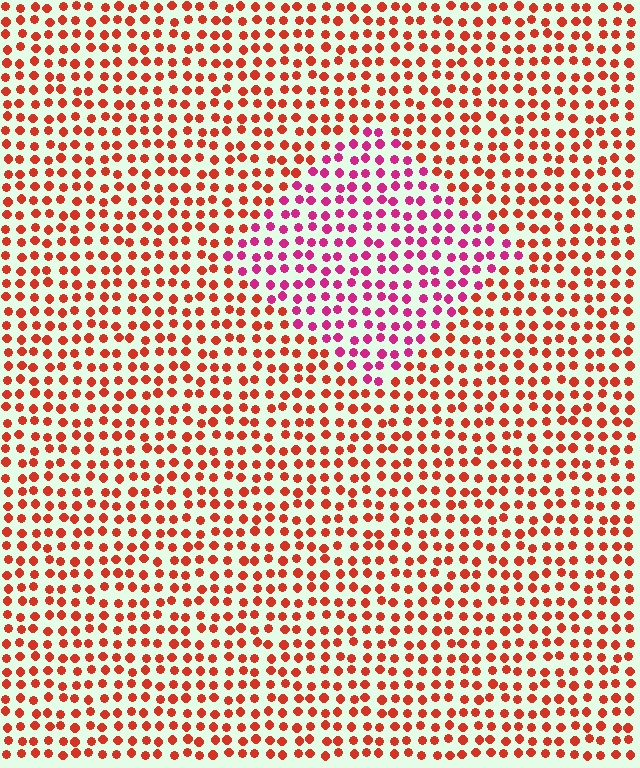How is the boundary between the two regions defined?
The boundary is defined purely by a slight shift in hue (about 40 degrees). Spacing, size, and orientation are identical on both sides.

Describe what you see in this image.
The image is filled with small red elements in a uniform arrangement. A diamond-shaped region is visible where the elements are tinted to a slightly different hue, forming a subtle color boundary.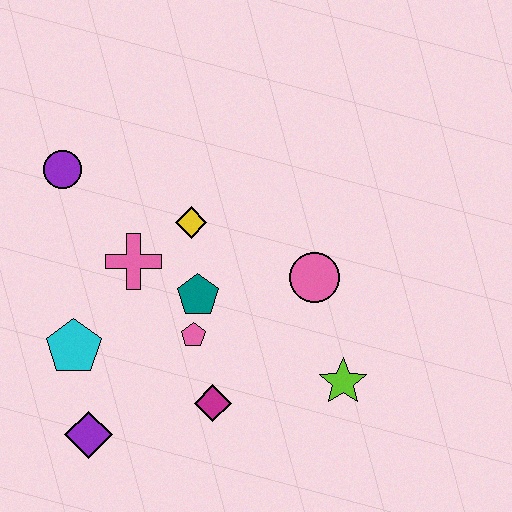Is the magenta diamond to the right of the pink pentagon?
Yes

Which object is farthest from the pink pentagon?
The purple circle is farthest from the pink pentagon.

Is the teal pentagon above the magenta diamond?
Yes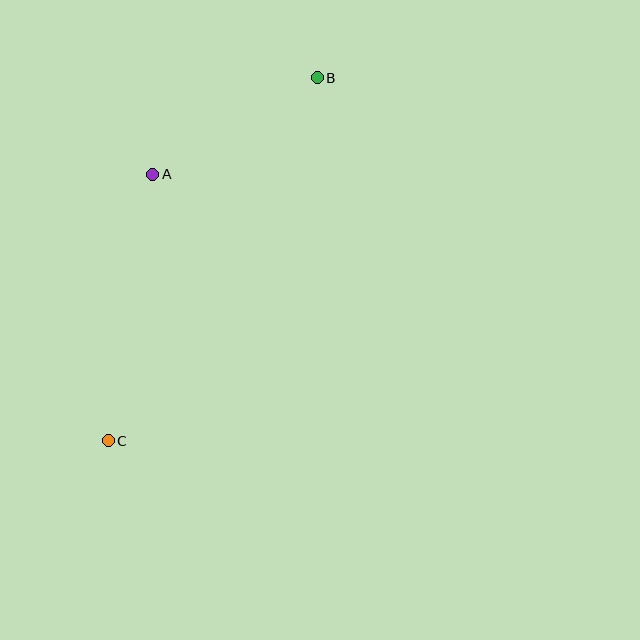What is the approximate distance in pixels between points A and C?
The distance between A and C is approximately 270 pixels.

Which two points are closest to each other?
Points A and B are closest to each other.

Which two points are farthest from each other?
Points B and C are farthest from each other.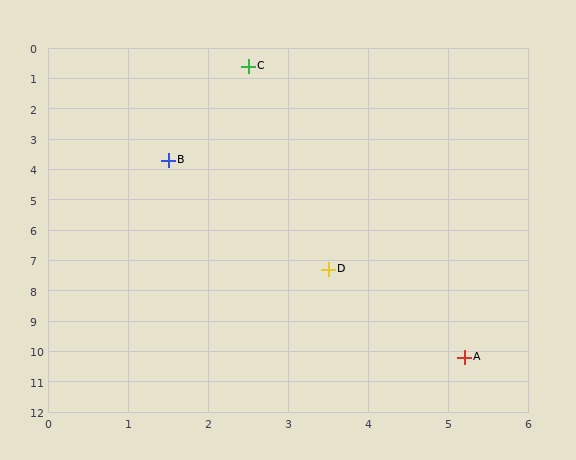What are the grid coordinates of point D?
Point D is at approximately (3.5, 7.3).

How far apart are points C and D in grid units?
Points C and D are about 6.8 grid units apart.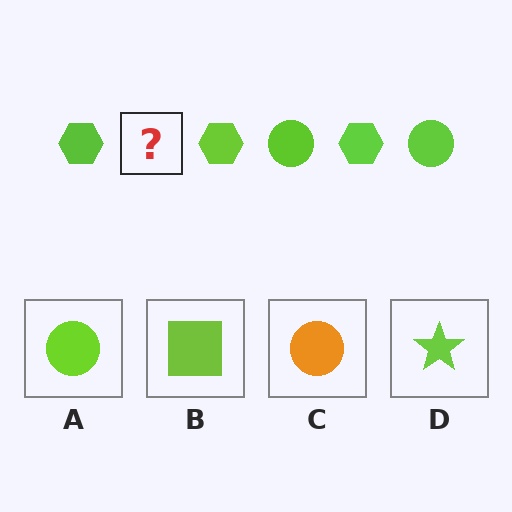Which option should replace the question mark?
Option A.